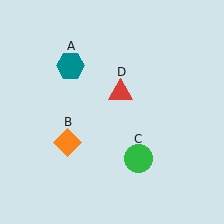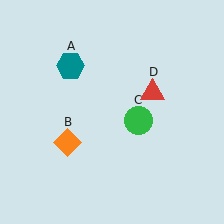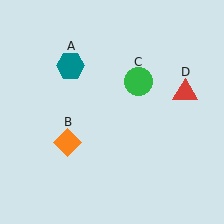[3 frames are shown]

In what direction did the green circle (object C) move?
The green circle (object C) moved up.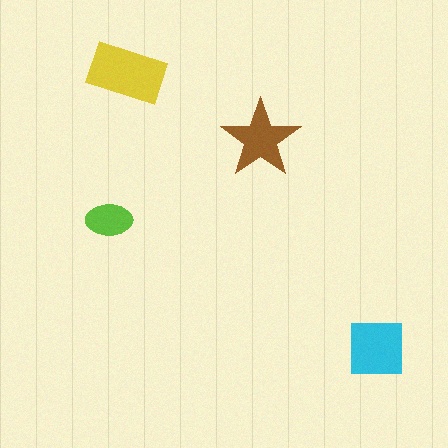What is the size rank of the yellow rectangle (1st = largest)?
1st.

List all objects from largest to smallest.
The yellow rectangle, the cyan square, the brown star, the lime ellipse.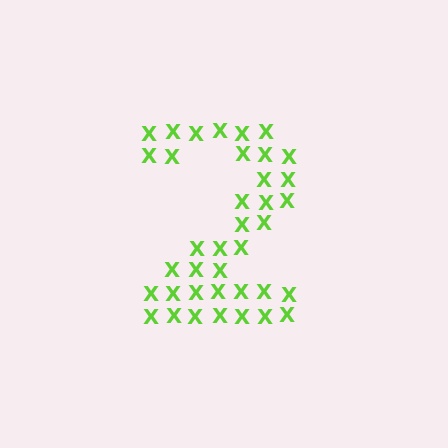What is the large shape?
The large shape is the digit 2.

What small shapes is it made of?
It is made of small letter X's.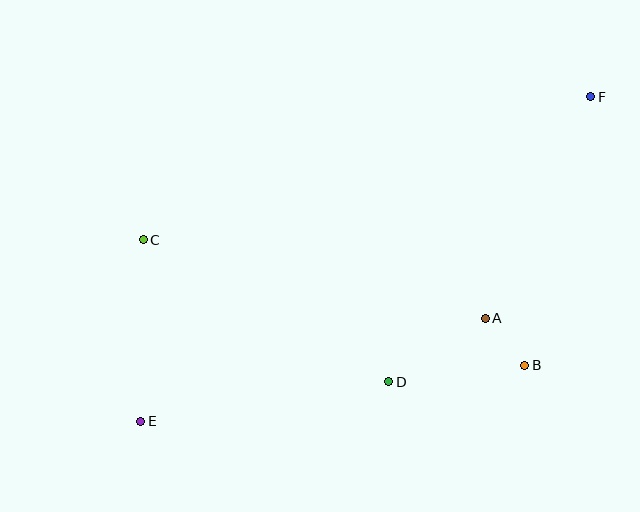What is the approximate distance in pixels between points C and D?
The distance between C and D is approximately 283 pixels.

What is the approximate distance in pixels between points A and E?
The distance between A and E is approximately 360 pixels.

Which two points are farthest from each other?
Points E and F are farthest from each other.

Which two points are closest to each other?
Points A and B are closest to each other.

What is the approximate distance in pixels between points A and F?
The distance between A and F is approximately 245 pixels.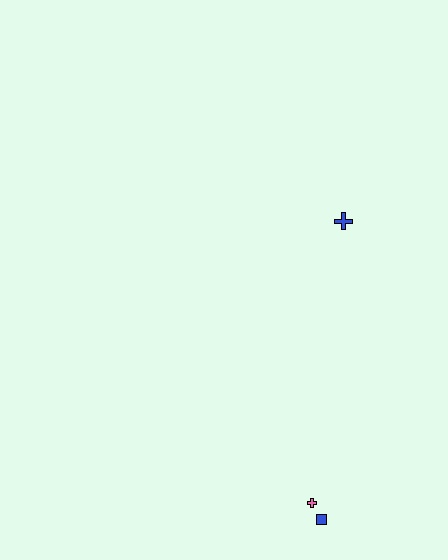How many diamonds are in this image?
There are no diamonds.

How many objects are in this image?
There are 3 objects.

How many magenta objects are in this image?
There are no magenta objects.